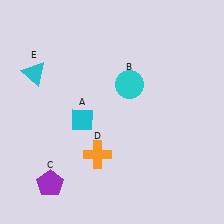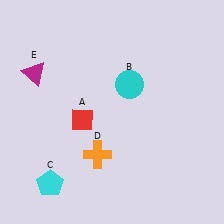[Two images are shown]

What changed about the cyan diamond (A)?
In Image 1, A is cyan. In Image 2, it changed to red.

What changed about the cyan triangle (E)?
In Image 1, E is cyan. In Image 2, it changed to magenta.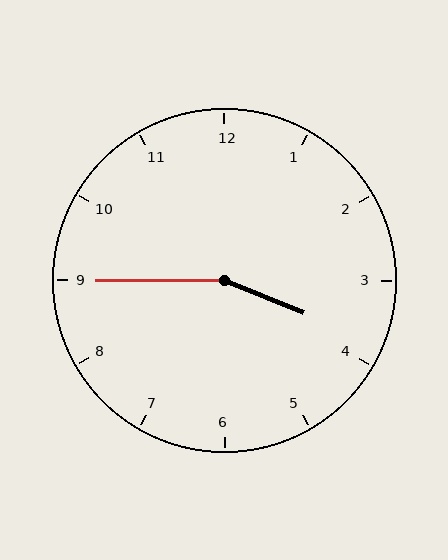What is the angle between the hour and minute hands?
Approximately 158 degrees.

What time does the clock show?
3:45.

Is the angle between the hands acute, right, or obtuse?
It is obtuse.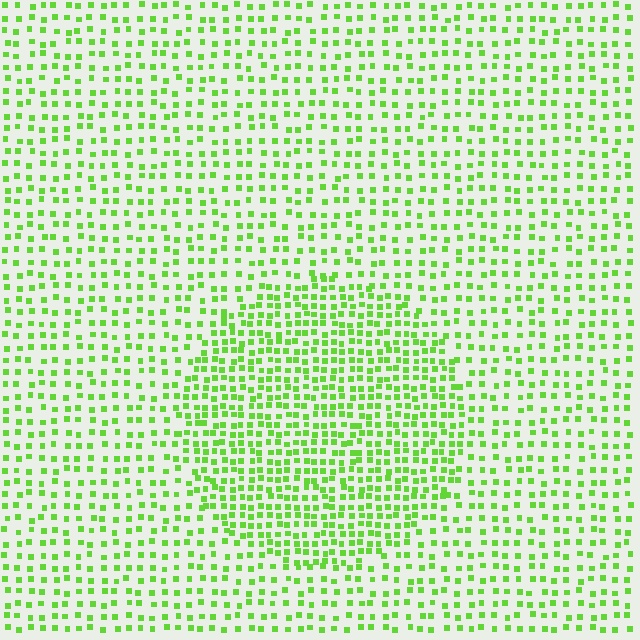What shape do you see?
I see a circle.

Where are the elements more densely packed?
The elements are more densely packed inside the circle boundary.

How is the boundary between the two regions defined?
The boundary is defined by a change in element density (approximately 1.8x ratio). All elements are the same color, size, and shape.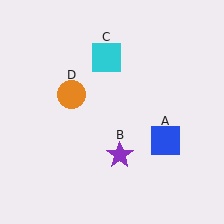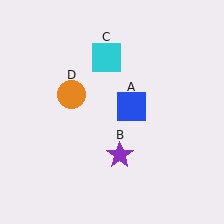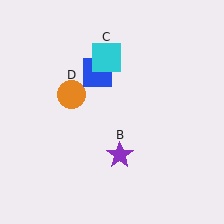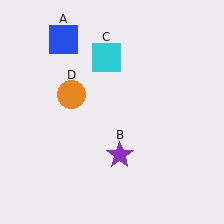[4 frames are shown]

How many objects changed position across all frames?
1 object changed position: blue square (object A).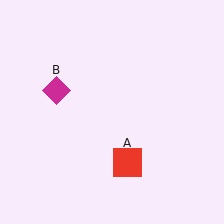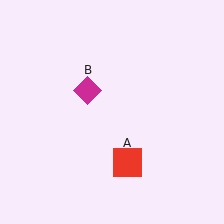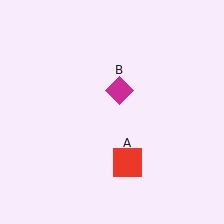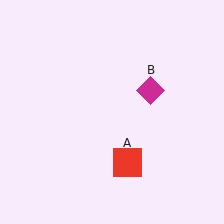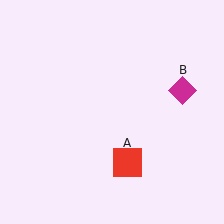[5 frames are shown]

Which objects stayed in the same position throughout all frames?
Red square (object A) remained stationary.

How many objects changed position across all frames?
1 object changed position: magenta diamond (object B).